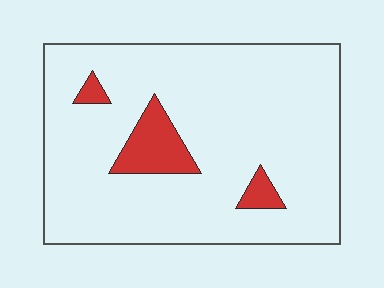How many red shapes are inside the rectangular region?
3.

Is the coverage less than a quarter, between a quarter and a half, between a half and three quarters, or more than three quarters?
Less than a quarter.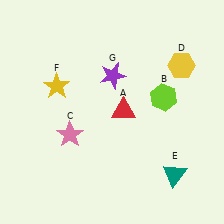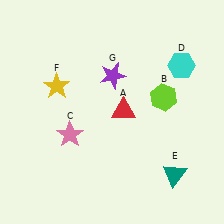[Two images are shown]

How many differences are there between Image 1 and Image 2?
There is 1 difference between the two images.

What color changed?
The hexagon (D) changed from yellow in Image 1 to cyan in Image 2.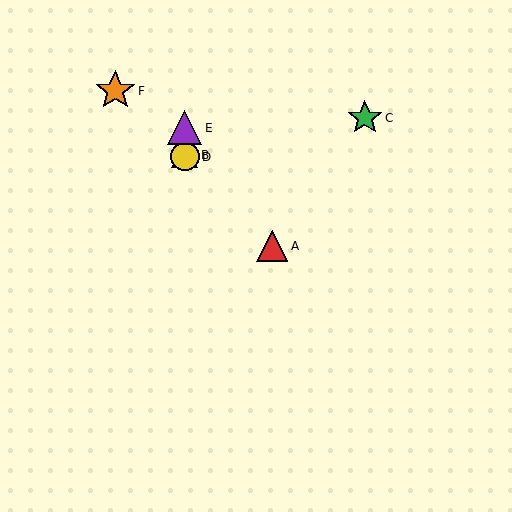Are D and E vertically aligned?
Yes, both are at x≈185.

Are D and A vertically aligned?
No, D is at x≈185 and A is at x≈272.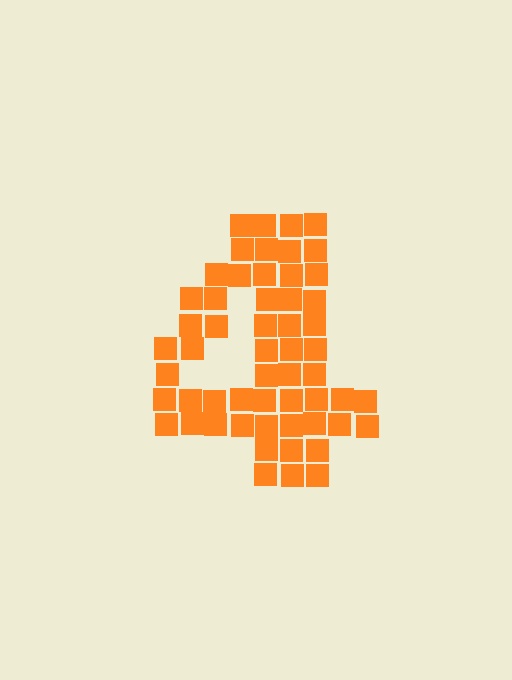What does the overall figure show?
The overall figure shows the digit 4.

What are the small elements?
The small elements are squares.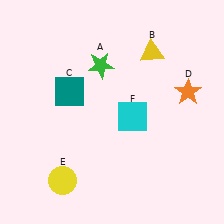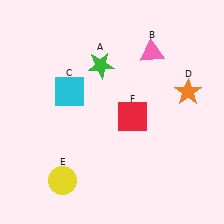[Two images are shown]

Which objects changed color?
B changed from yellow to pink. C changed from teal to cyan. F changed from cyan to red.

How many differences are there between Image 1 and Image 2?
There are 3 differences between the two images.